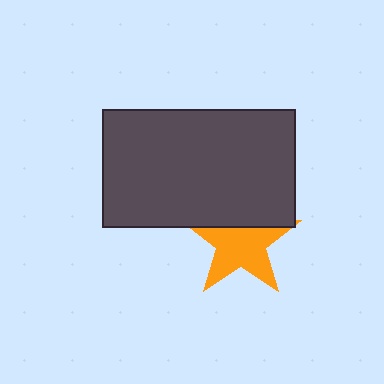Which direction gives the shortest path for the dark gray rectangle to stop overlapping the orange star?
Moving up gives the shortest separation.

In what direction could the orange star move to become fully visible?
The orange star could move down. That would shift it out from behind the dark gray rectangle entirely.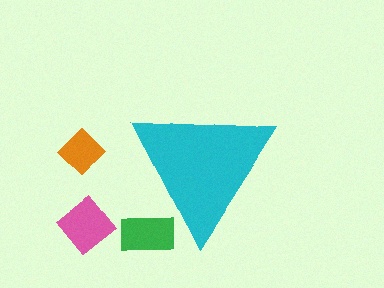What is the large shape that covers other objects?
A cyan triangle.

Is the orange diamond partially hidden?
No, the orange diamond is fully visible.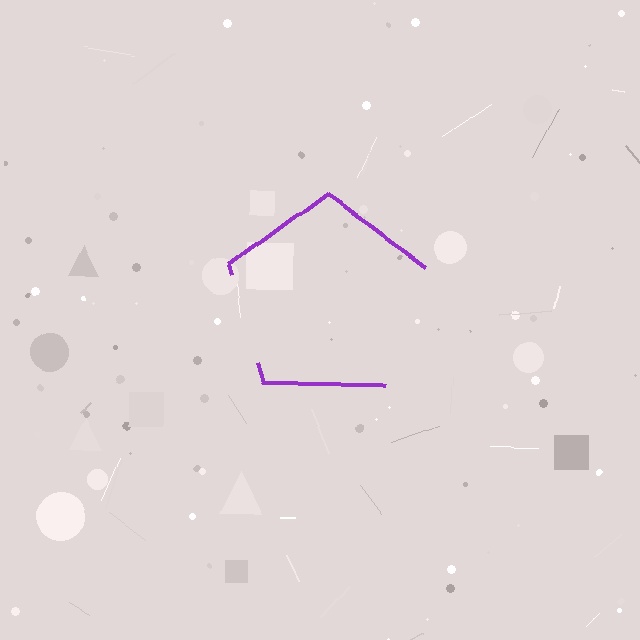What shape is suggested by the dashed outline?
The dashed outline suggests a pentagon.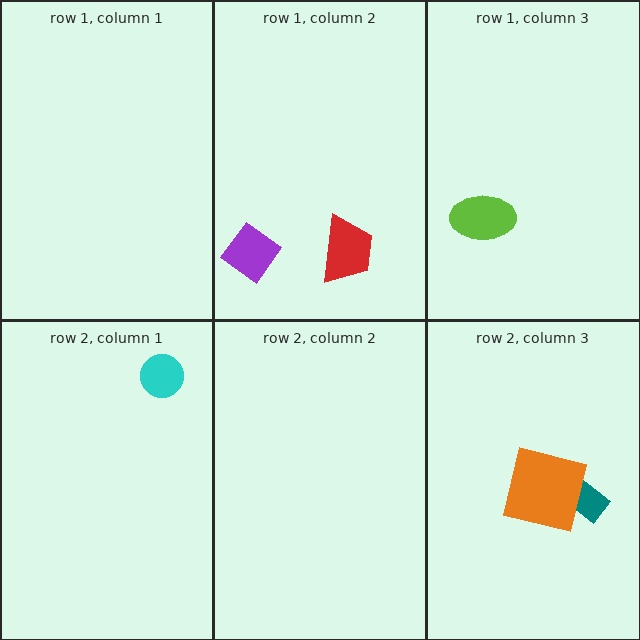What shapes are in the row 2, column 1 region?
The cyan circle.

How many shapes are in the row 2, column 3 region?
2.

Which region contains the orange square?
The row 2, column 3 region.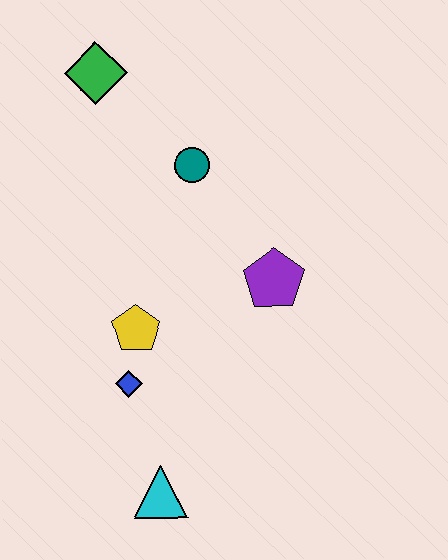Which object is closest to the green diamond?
The teal circle is closest to the green diamond.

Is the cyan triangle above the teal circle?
No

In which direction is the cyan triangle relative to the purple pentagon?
The cyan triangle is below the purple pentagon.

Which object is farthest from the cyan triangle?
The green diamond is farthest from the cyan triangle.